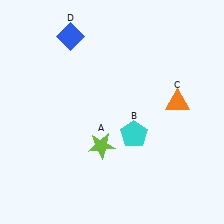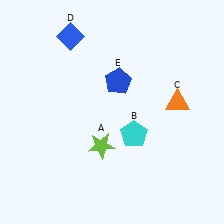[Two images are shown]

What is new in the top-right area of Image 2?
A blue pentagon (E) was added in the top-right area of Image 2.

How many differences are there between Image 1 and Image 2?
There is 1 difference between the two images.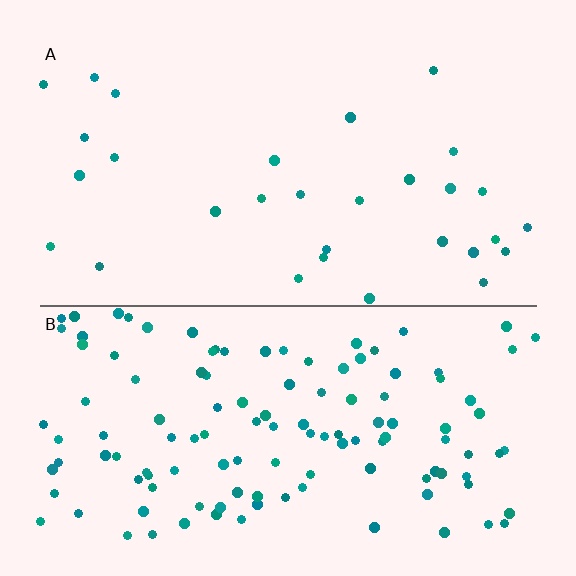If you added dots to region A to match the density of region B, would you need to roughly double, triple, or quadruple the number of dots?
Approximately quadruple.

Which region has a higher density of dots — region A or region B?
B (the bottom).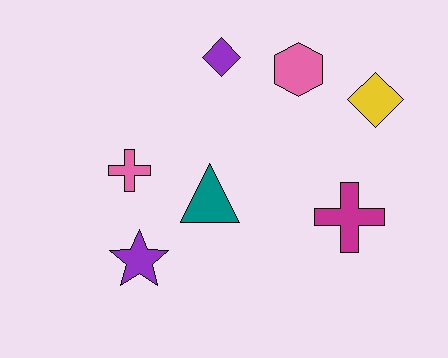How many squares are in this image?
There are no squares.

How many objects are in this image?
There are 7 objects.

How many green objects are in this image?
There are no green objects.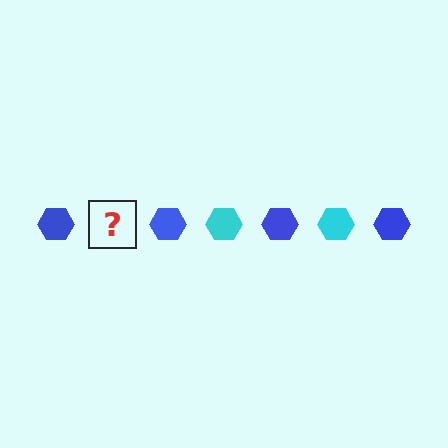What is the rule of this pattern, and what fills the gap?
The rule is that the pattern cycles through blue, cyan hexagons. The gap should be filled with a cyan hexagon.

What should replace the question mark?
The question mark should be replaced with a cyan hexagon.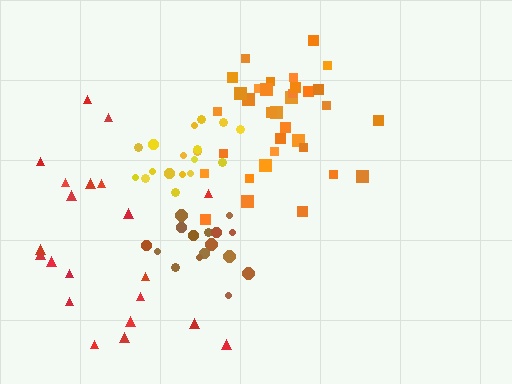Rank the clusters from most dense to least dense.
yellow, orange, brown, red.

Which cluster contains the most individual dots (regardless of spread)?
Orange (35).